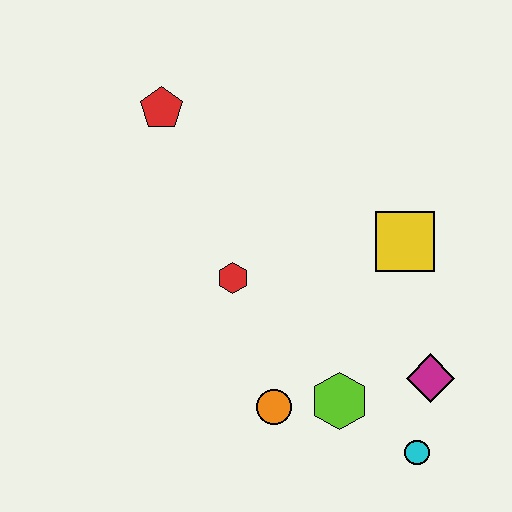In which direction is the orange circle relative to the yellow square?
The orange circle is below the yellow square.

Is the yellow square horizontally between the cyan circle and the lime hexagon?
Yes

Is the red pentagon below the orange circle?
No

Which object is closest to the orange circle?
The lime hexagon is closest to the orange circle.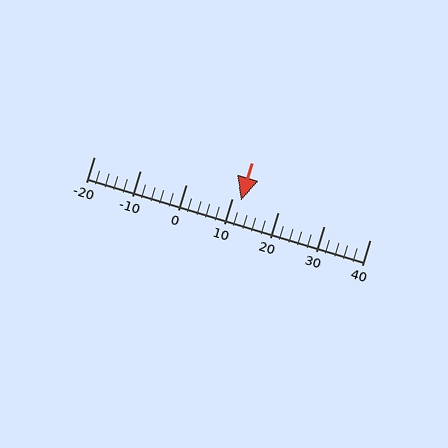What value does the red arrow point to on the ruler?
The red arrow points to approximately 12.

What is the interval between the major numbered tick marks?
The major tick marks are spaced 10 units apart.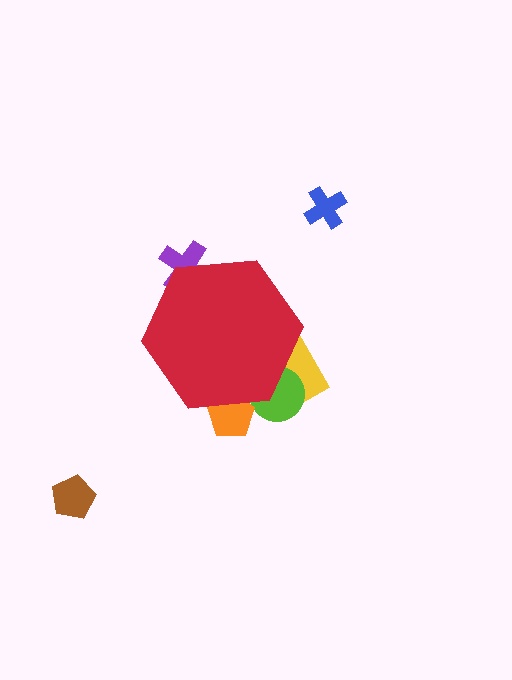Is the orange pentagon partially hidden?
Yes, the orange pentagon is partially hidden behind the red hexagon.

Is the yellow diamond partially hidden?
Yes, the yellow diamond is partially hidden behind the red hexagon.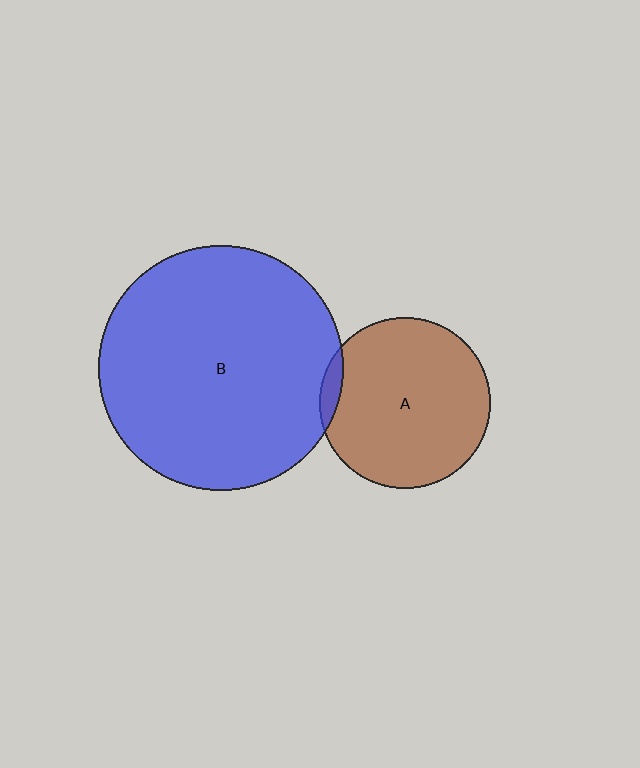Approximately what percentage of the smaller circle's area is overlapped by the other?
Approximately 5%.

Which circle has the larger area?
Circle B (blue).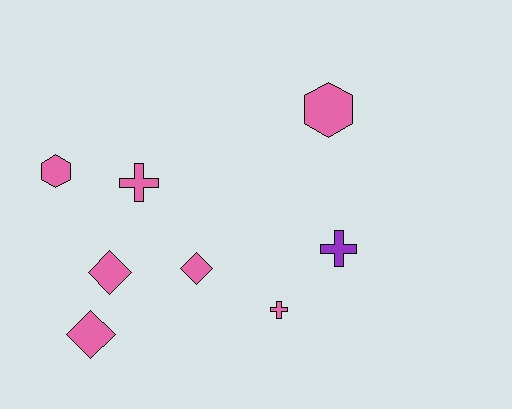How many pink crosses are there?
There are 2 pink crosses.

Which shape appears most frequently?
Diamond, with 3 objects.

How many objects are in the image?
There are 8 objects.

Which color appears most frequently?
Pink, with 7 objects.